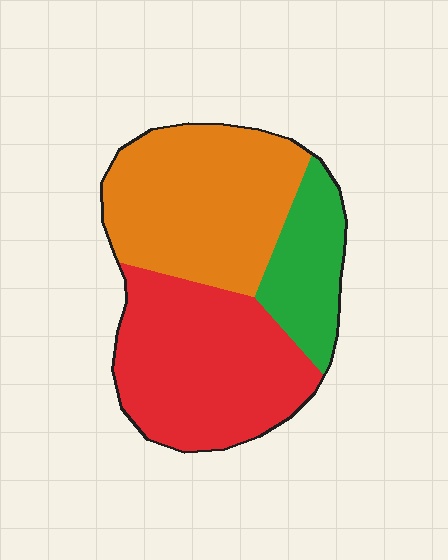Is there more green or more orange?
Orange.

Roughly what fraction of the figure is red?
Red covers 42% of the figure.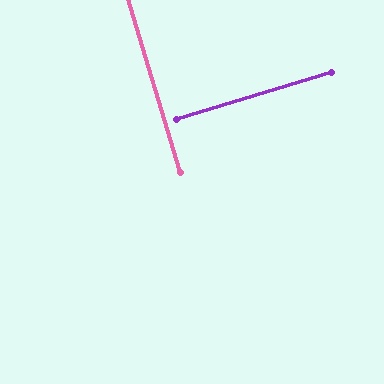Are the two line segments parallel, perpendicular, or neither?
Perpendicular — they meet at approximately 90°.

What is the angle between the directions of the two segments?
Approximately 90 degrees.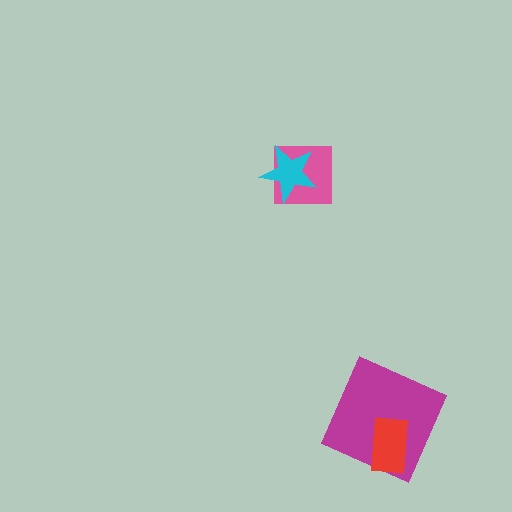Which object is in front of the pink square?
The cyan star is in front of the pink square.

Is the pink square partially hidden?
Yes, it is partially covered by another shape.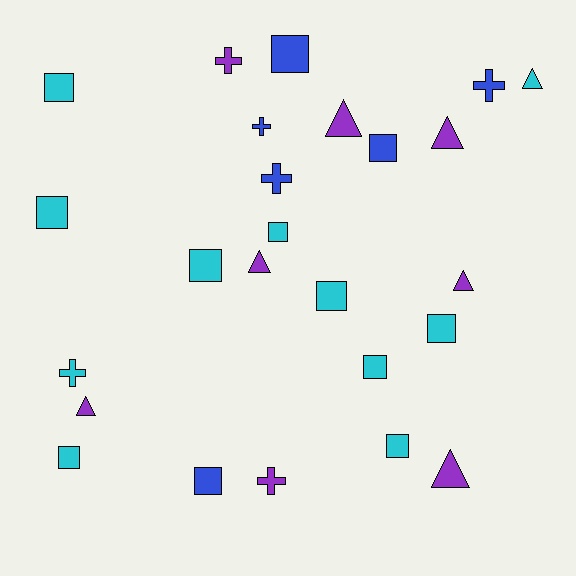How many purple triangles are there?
There are 6 purple triangles.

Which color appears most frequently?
Cyan, with 11 objects.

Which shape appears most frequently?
Square, with 12 objects.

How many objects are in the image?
There are 25 objects.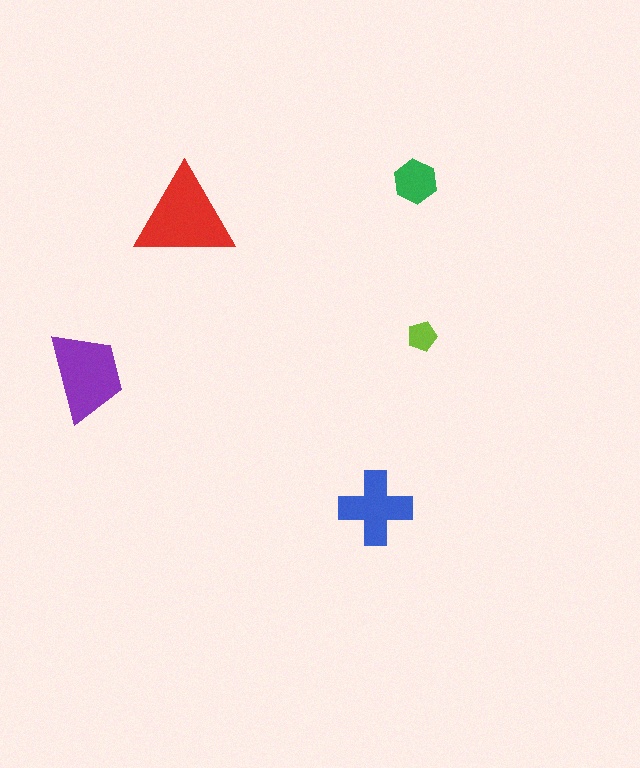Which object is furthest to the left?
The purple trapezoid is leftmost.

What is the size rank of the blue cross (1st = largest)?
3rd.